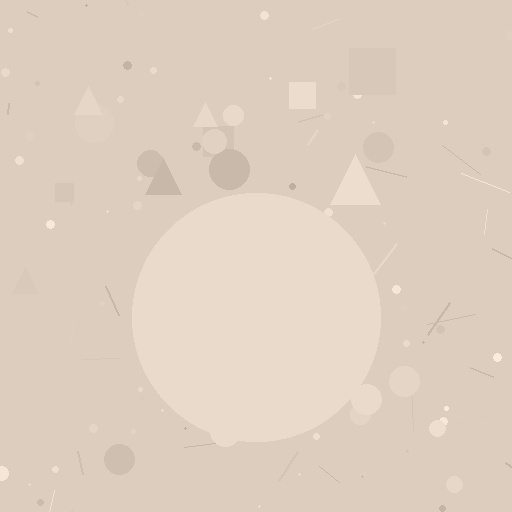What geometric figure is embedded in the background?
A circle is embedded in the background.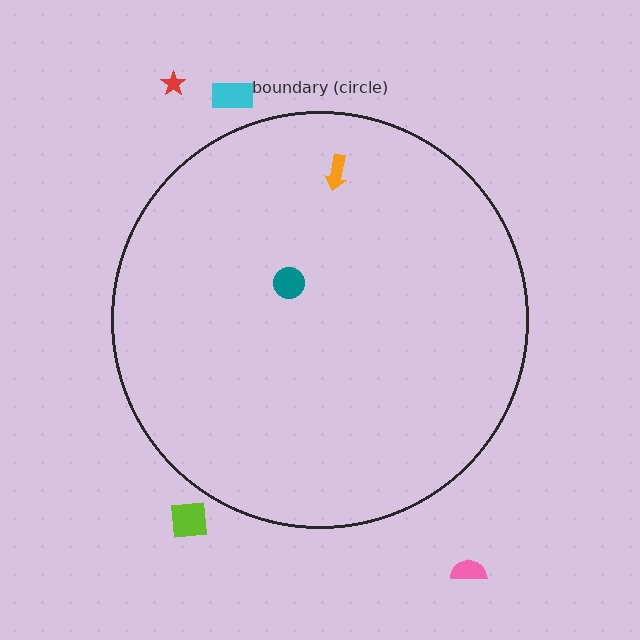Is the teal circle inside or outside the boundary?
Inside.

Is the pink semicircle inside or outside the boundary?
Outside.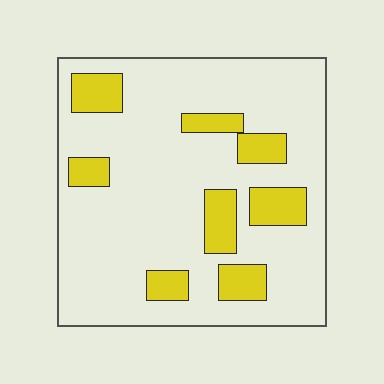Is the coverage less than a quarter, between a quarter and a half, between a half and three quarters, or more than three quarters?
Less than a quarter.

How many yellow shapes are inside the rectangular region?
8.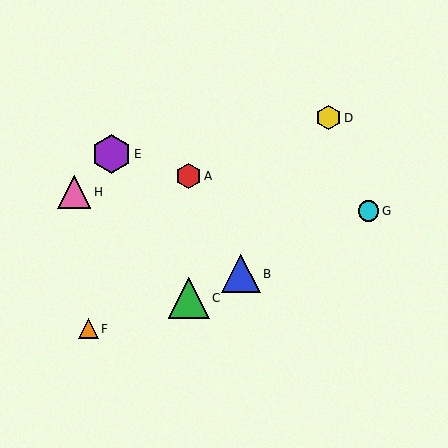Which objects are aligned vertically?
Objects A, C are aligned vertically.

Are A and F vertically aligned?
No, A is at x≈189 and F is at x≈88.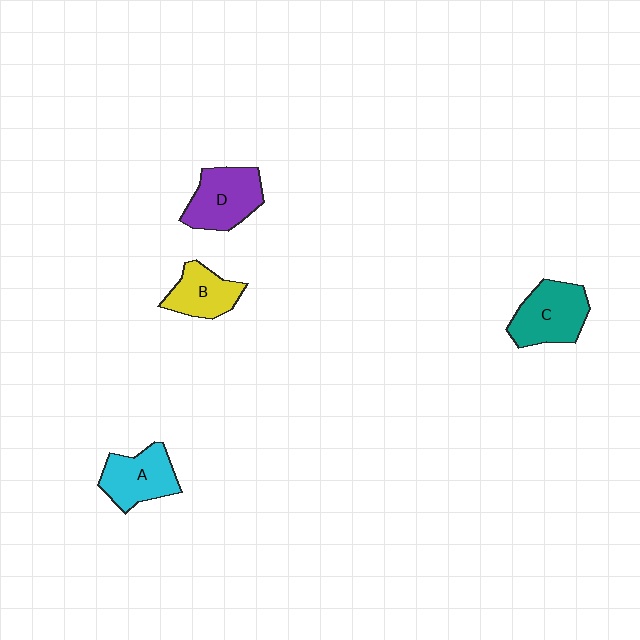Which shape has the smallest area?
Shape B (yellow).